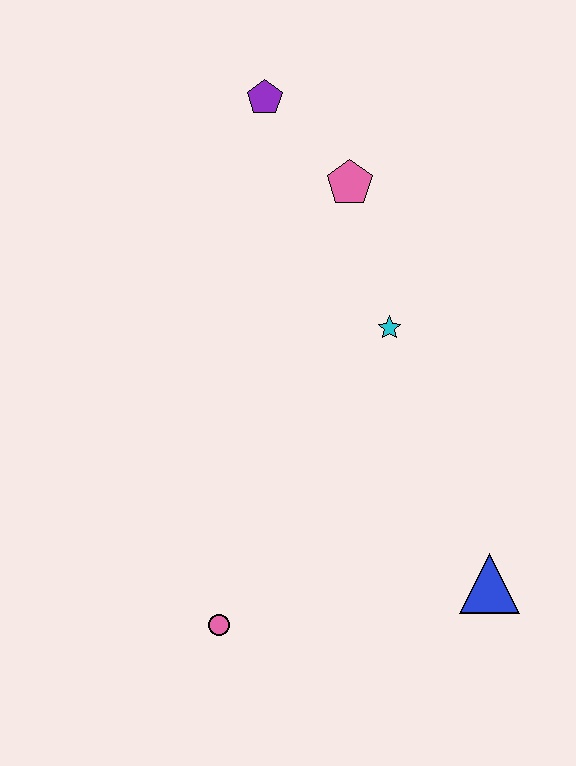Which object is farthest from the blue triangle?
The purple pentagon is farthest from the blue triangle.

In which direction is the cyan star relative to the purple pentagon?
The cyan star is below the purple pentagon.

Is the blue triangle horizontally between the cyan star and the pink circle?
No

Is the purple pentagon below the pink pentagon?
No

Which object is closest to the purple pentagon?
The pink pentagon is closest to the purple pentagon.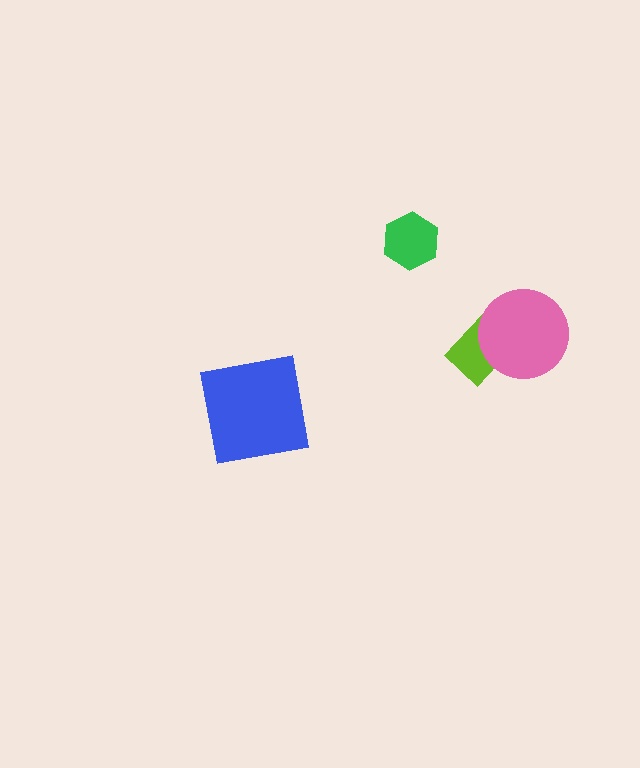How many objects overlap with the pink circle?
1 object overlaps with the pink circle.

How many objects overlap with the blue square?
0 objects overlap with the blue square.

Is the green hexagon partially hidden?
No, no other shape covers it.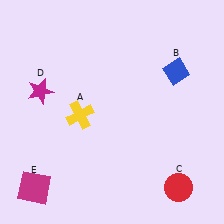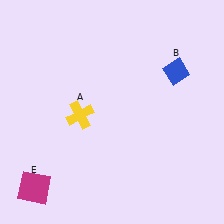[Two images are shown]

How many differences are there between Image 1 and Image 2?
There are 2 differences between the two images.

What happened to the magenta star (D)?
The magenta star (D) was removed in Image 2. It was in the top-left area of Image 1.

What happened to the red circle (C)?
The red circle (C) was removed in Image 2. It was in the bottom-right area of Image 1.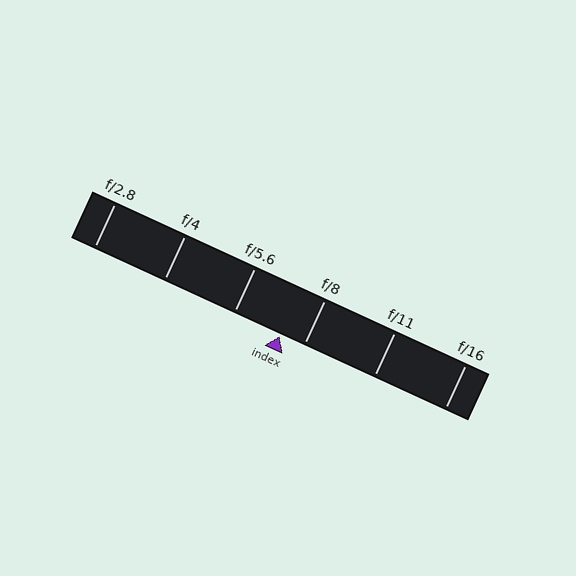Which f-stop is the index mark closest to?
The index mark is closest to f/8.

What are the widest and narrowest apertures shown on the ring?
The widest aperture shown is f/2.8 and the narrowest is f/16.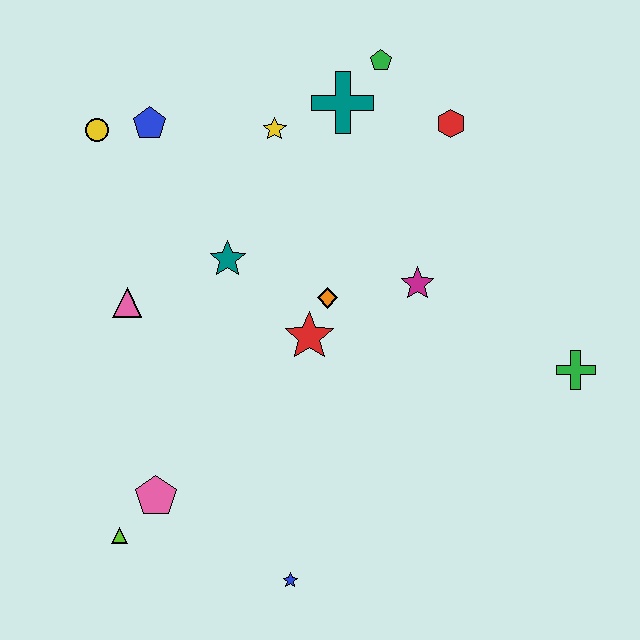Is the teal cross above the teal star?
Yes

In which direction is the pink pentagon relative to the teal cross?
The pink pentagon is below the teal cross.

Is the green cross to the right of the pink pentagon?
Yes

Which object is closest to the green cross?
The magenta star is closest to the green cross.